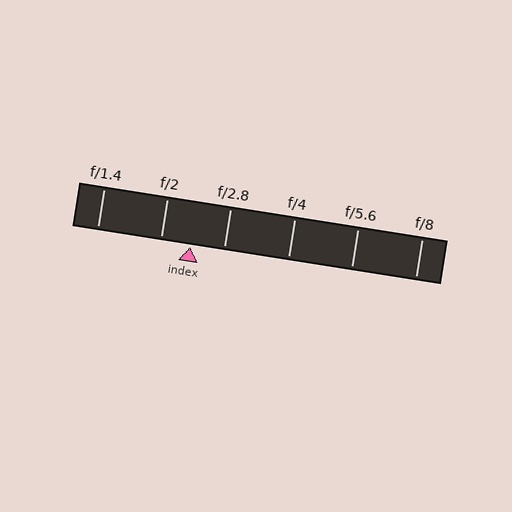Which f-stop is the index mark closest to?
The index mark is closest to f/2.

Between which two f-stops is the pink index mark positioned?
The index mark is between f/2 and f/2.8.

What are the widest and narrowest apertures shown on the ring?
The widest aperture shown is f/1.4 and the narrowest is f/8.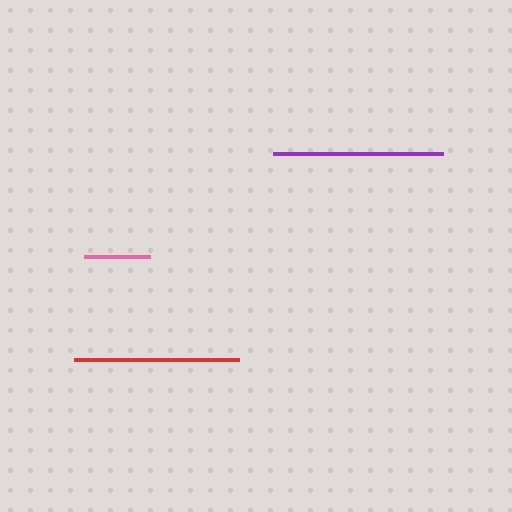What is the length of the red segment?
The red segment is approximately 166 pixels long.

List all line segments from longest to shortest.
From longest to shortest: purple, red, pink.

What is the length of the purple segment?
The purple segment is approximately 170 pixels long.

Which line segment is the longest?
The purple line is the longest at approximately 170 pixels.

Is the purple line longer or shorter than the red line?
The purple line is longer than the red line.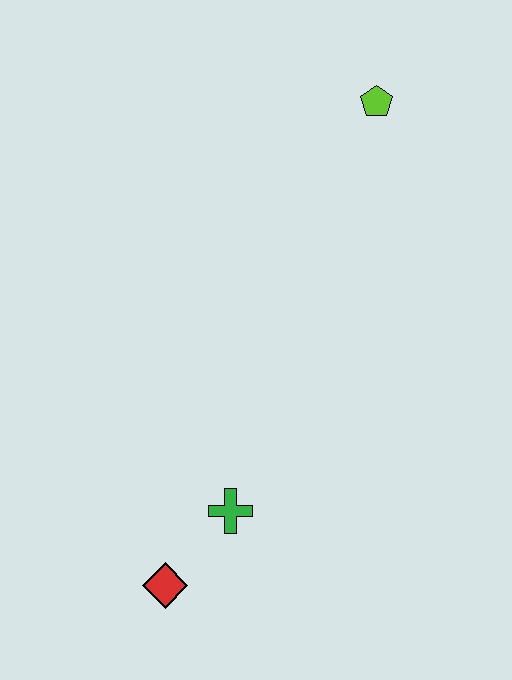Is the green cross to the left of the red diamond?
No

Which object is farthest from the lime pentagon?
The red diamond is farthest from the lime pentagon.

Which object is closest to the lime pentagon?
The green cross is closest to the lime pentagon.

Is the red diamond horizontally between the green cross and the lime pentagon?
No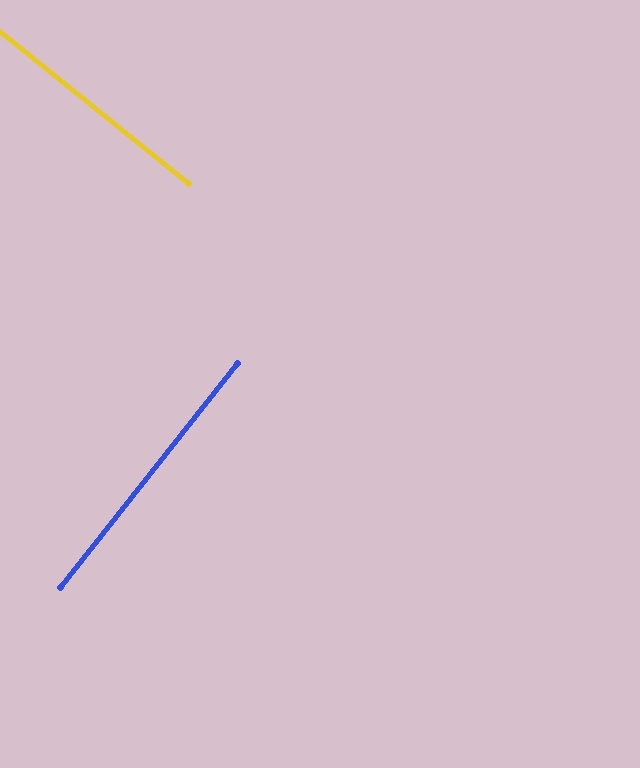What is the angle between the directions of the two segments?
Approximately 90 degrees.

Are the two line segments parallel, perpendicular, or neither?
Perpendicular — they meet at approximately 90°.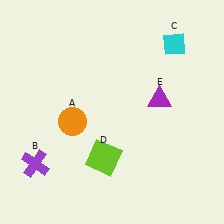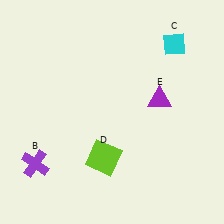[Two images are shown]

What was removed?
The orange circle (A) was removed in Image 2.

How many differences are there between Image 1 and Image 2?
There is 1 difference between the two images.